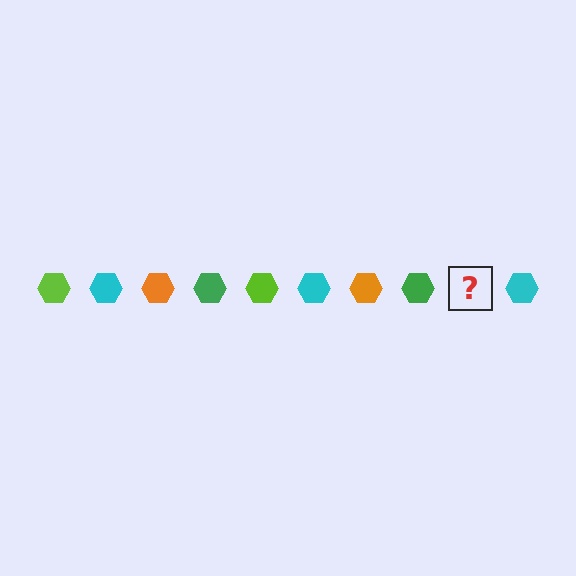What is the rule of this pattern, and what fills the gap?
The rule is that the pattern cycles through lime, cyan, orange, green hexagons. The gap should be filled with a lime hexagon.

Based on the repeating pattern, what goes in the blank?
The blank should be a lime hexagon.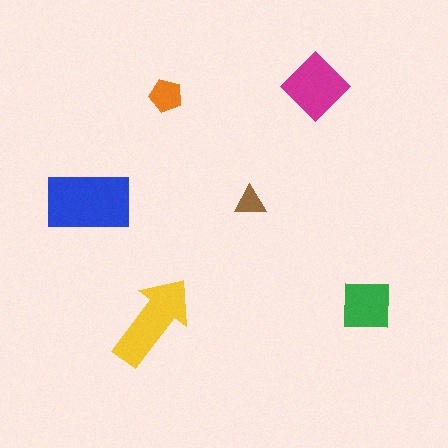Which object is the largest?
The blue rectangle.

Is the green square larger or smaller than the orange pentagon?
Larger.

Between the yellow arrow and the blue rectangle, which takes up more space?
The blue rectangle.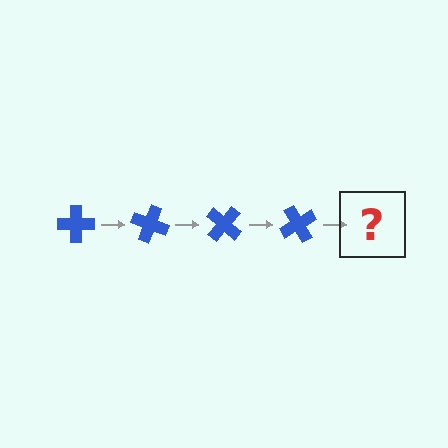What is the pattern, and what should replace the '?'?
The pattern is that the cross rotates 20 degrees each step. The '?' should be a blue cross rotated 80 degrees.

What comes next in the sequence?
The next element should be a blue cross rotated 80 degrees.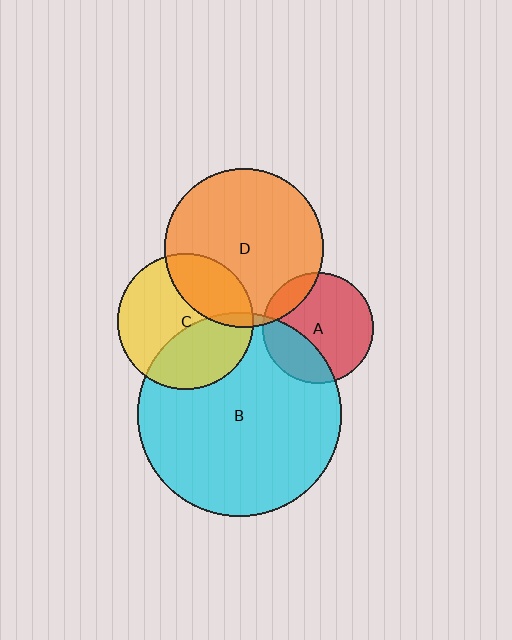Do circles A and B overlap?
Yes.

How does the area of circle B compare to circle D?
Approximately 1.6 times.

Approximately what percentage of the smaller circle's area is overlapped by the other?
Approximately 30%.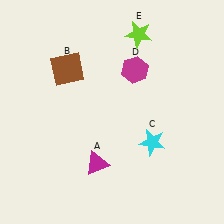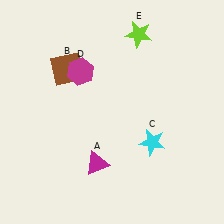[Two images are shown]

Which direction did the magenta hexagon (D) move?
The magenta hexagon (D) moved left.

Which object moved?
The magenta hexagon (D) moved left.